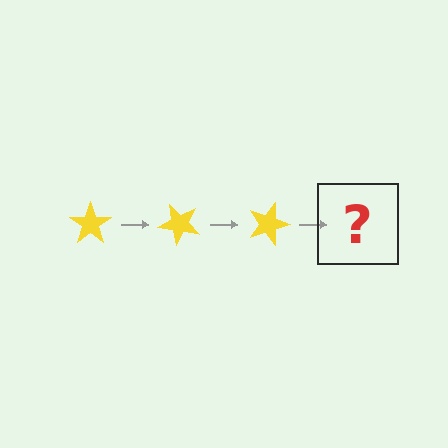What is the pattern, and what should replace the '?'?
The pattern is that the star rotates 45 degrees each step. The '?' should be a yellow star rotated 135 degrees.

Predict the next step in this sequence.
The next step is a yellow star rotated 135 degrees.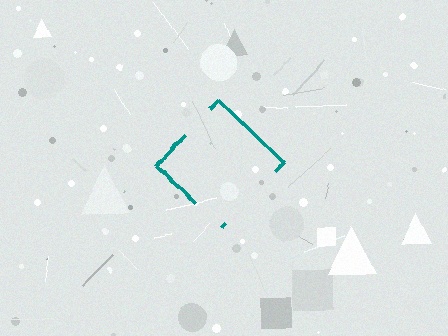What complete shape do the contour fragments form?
The contour fragments form a diamond.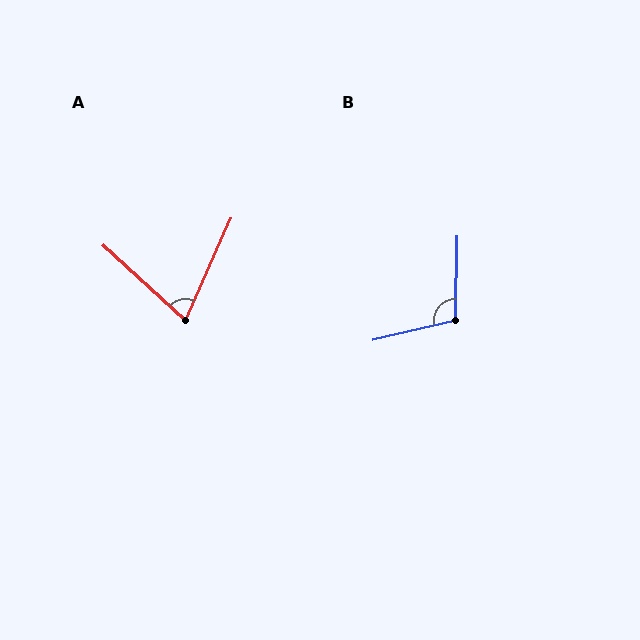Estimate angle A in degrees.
Approximately 72 degrees.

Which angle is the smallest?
A, at approximately 72 degrees.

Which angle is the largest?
B, at approximately 104 degrees.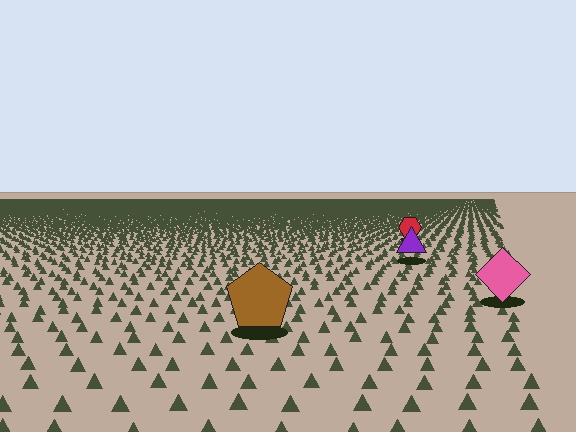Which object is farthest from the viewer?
The red hexagon is farthest from the viewer. It appears smaller and the ground texture around it is denser.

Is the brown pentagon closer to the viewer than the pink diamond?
Yes. The brown pentagon is closer — you can tell from the texture gradient: the ground texture is coarser near it.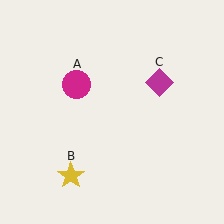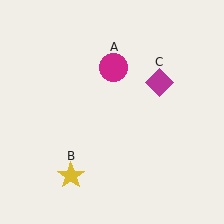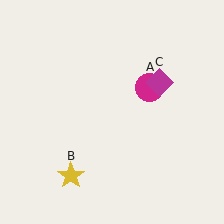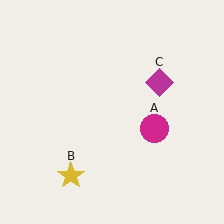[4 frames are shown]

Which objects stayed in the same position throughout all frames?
Yellow star (object B) and magenta diamond (object C) remained stationary.